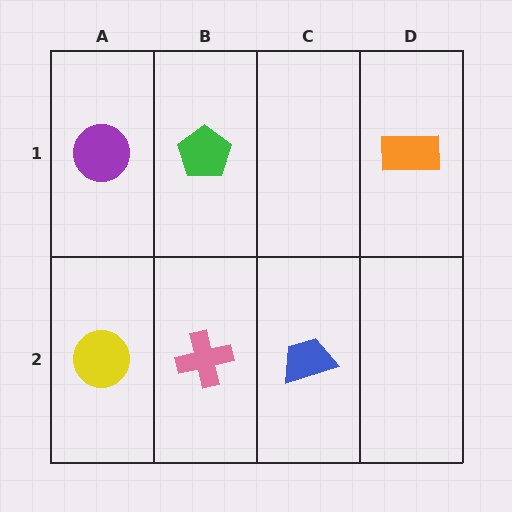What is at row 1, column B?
A green pentagon.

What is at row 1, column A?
A purple circle.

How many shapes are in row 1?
3 shapes.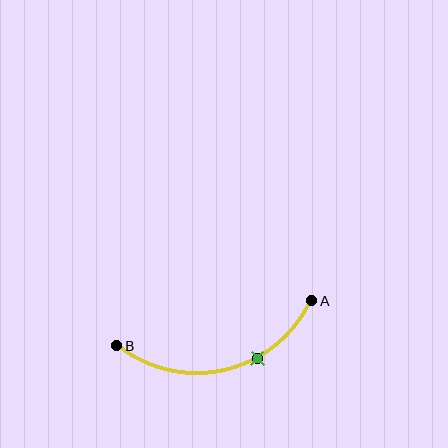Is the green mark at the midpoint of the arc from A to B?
No. The green mark lies on the arc but is closer to endpoint A. The arc midpoint would be at the point on the curve equidistant along the arc from both A and B.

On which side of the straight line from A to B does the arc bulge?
The arc bulges below the straight line connecting A and B.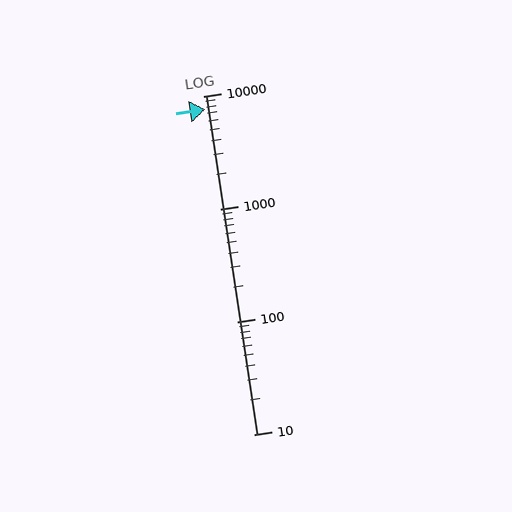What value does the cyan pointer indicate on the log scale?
The pointer indicates approximately 7600.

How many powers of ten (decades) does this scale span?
The scale spans 3 decades, from 10 to 10000.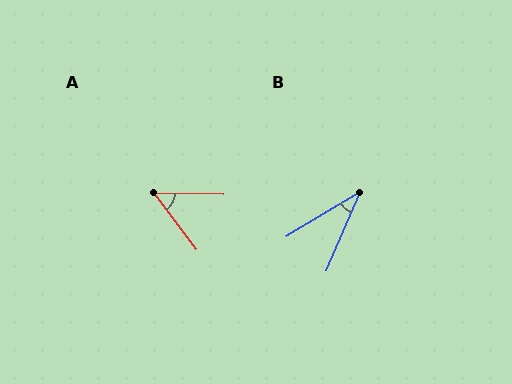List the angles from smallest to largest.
B (36°), A (52°).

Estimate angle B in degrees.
Approximately 36 degrees.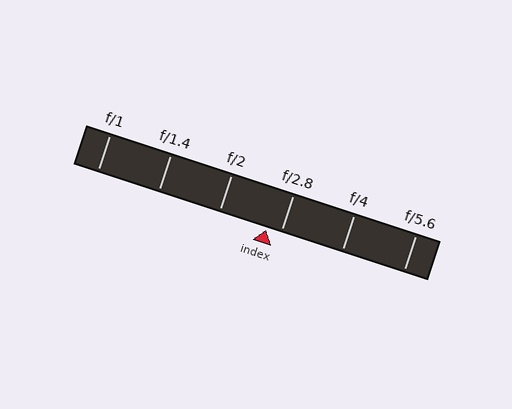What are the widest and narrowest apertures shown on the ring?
The widest aperture shown is f/1 and the narrowest is f/5.6.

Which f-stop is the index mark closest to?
The index mark is closest to f/2.8.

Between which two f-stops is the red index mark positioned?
The index mark is between f/2 and f/2.8.